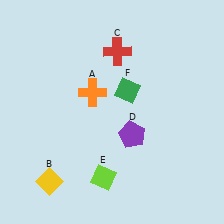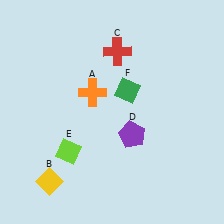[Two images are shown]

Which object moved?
The lime diamond (E) moved left.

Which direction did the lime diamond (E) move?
The lime diamond (E) moved left.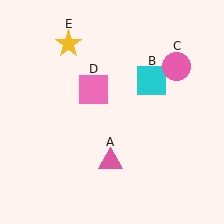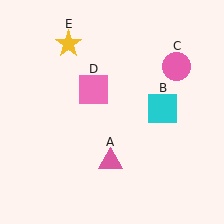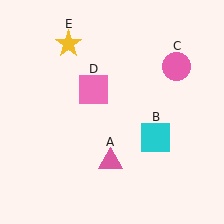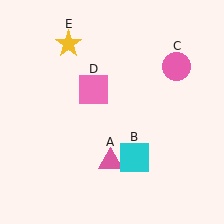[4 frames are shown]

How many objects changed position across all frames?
1 object changed position: cyan square (object B).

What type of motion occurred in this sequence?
The cyan square (object B) rotated clockwise around the center of the scene.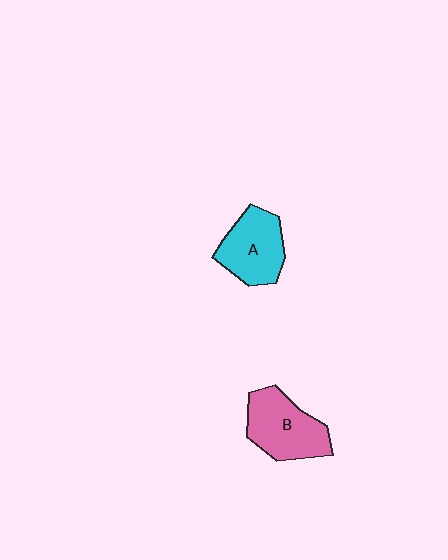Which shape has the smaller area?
Shape A (cyan).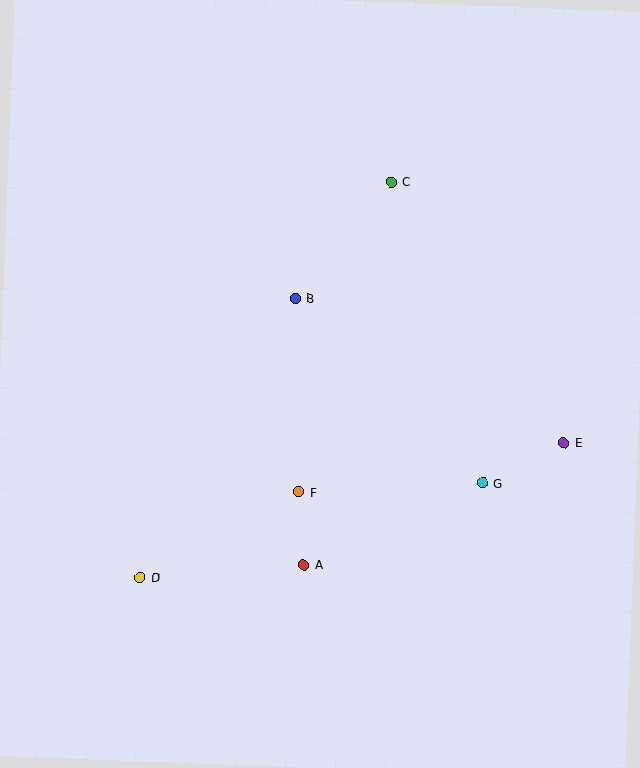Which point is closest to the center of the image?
Point B at (296, 298) is closest to the center.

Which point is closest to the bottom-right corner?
Point G is closest to the bottom-right corner.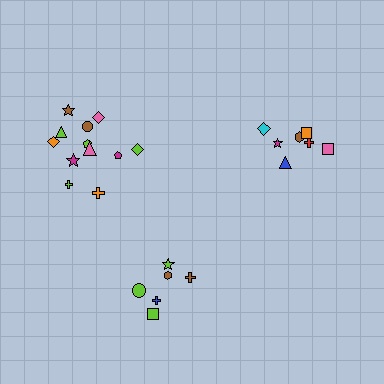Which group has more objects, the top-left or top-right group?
The top-left group.